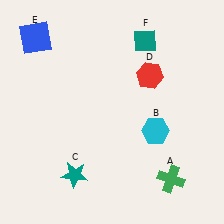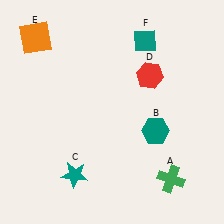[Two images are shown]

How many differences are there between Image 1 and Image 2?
There are 2 differences between the two images.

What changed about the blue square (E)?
In Image 1, E is blue. In Image 2, it changed to orange.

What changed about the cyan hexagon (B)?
In Image 1, B is cyan. In Image 2, it changed to teal.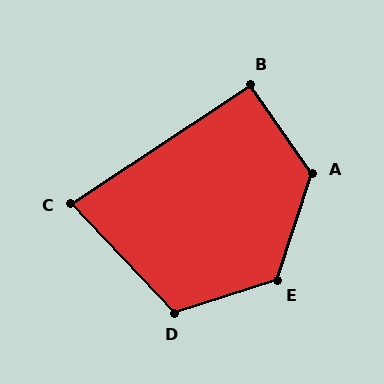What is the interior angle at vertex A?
Approximately 126 degrees (obtuse).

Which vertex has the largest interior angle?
E, at approximately 126 degrees.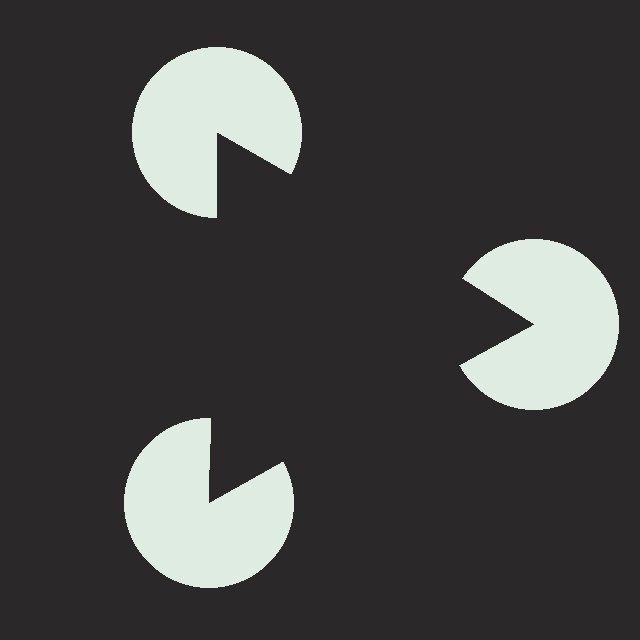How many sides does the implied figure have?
3 sides.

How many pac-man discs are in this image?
There are 3 — one at each vertex of the illusory triangle.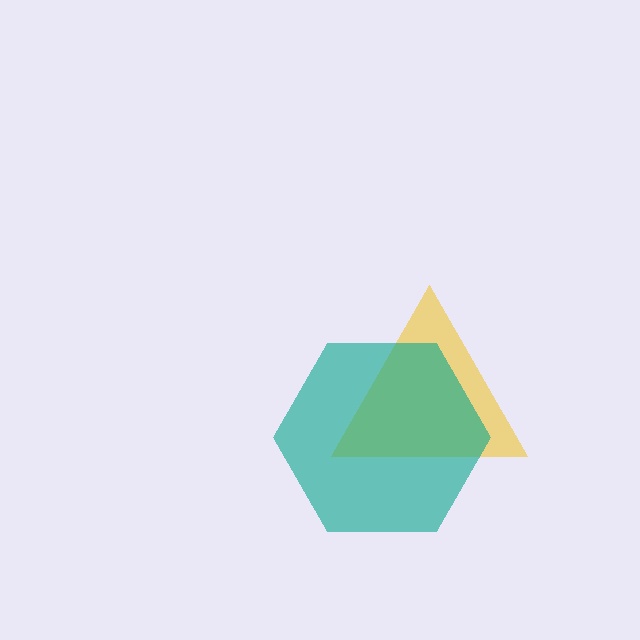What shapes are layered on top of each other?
The layered shapes are: a yellow triangle, a teal hexagon.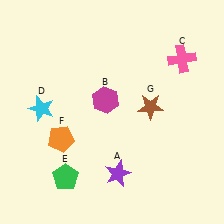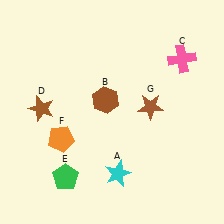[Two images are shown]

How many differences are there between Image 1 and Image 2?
There are 3 differences between the two images.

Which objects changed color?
A changed from purple to cyan. B changed from magenta to brown. D changed from cyan to brown.